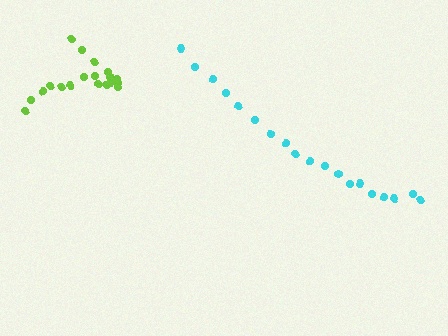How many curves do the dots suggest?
There are 2 distinct paths.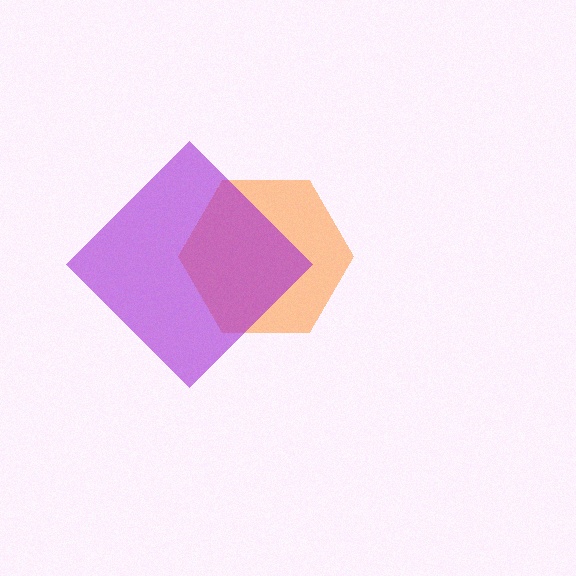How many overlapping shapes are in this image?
There are 2 overlapping shapes in the image.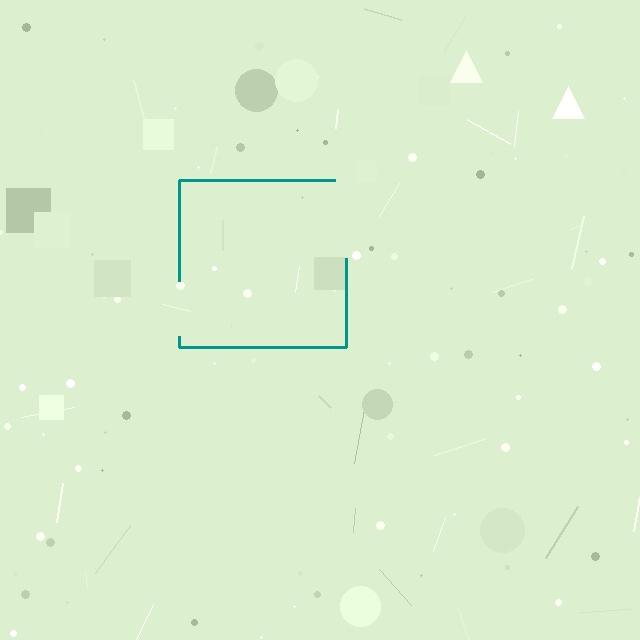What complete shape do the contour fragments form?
The contour fragments form a square.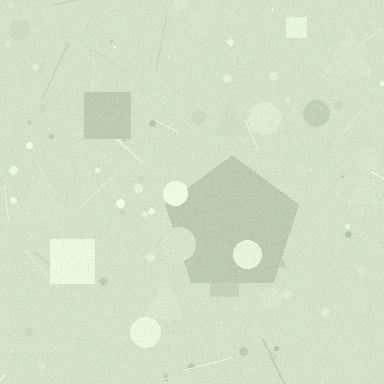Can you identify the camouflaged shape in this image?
The camouflaged shape is a pentagon.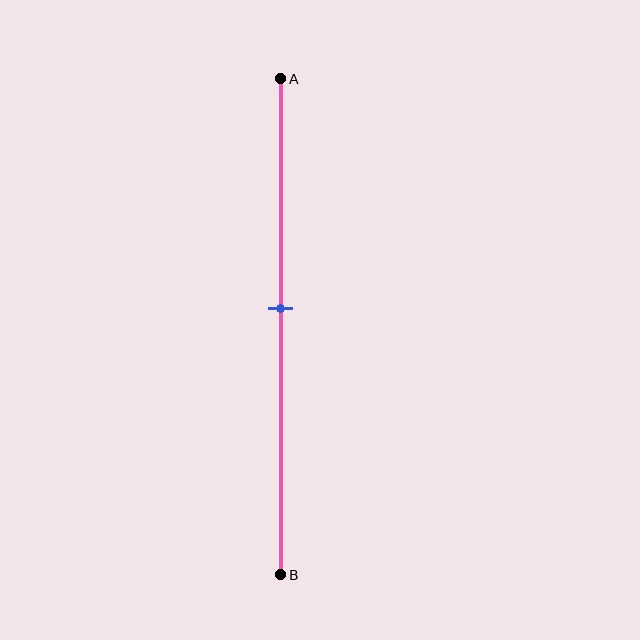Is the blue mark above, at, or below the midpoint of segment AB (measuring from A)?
The blue mark is above the midpoint of segment AB.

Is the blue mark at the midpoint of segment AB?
No, the mark is at about 45% from A, not at the 50% midpoint.